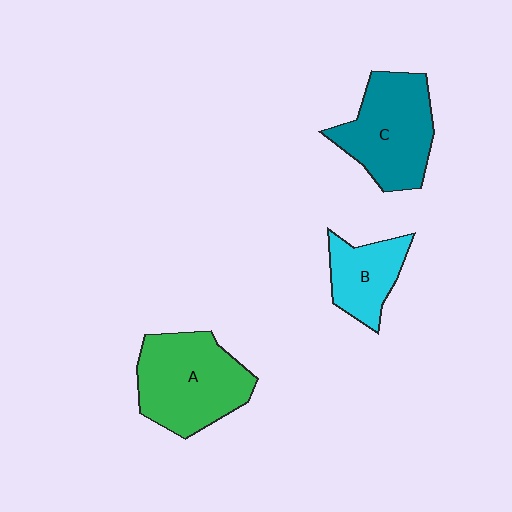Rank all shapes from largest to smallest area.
From largest to smallest: A (green), C (teal), B (cyan).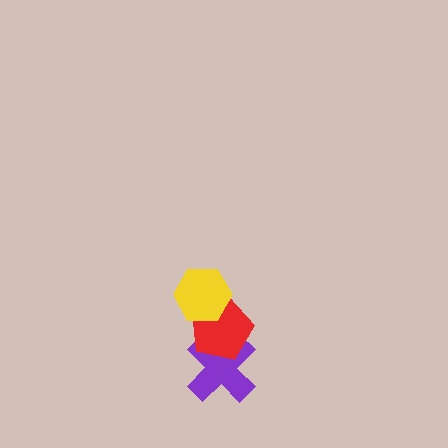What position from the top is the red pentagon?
The red pentagon is 2nd from the top.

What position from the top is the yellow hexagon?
The yellow hexagon is 1st from the top.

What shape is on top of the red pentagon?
The yellow hexagon is on top of the red pentagon.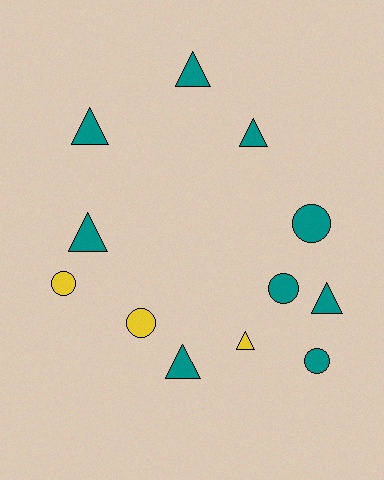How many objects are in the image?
There are 12 objects.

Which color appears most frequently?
Teal, with 9 objects.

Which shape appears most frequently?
Triangle, with 7 objects.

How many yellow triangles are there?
There is 1 yellow triangle.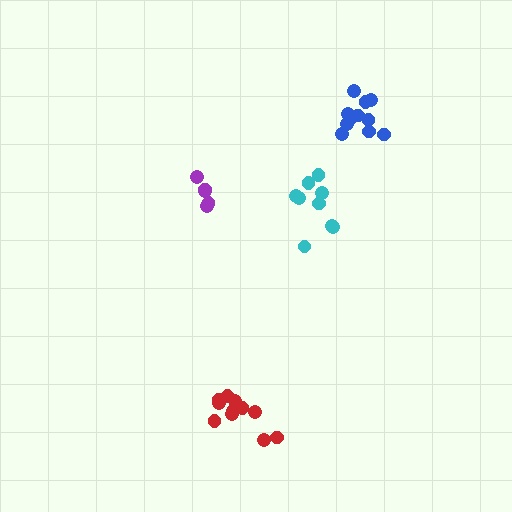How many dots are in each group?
Group 1: 11 dots, Group 2: 5 dots, Group 3: 11 dots, Group 4: 9 dots (36 total).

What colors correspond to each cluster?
The clusters are colored: red, purple, blue, cyan.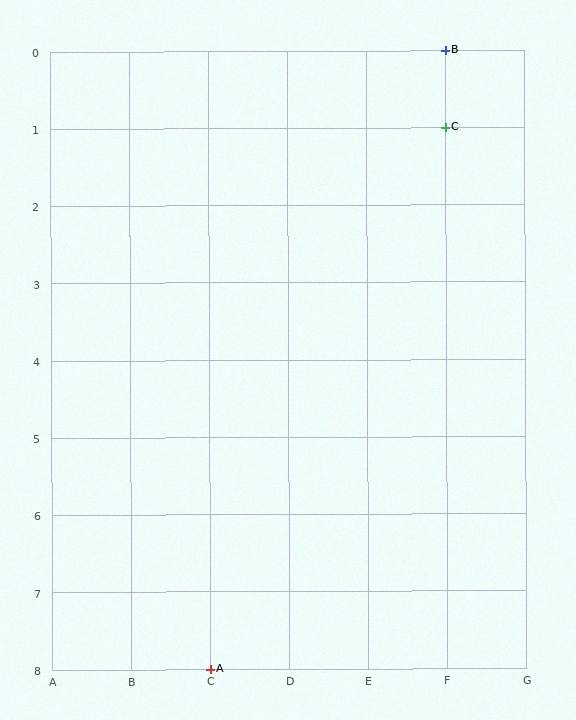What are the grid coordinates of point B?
Point B is at grid coordinates (F, 0).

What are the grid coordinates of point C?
Point C is at grid coordinates (F, 1).